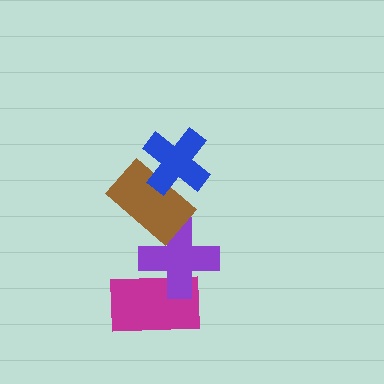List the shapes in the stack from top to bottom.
From top to bottom: the blue cross, the brown rectangle, the purple cross, the magenta rectangle.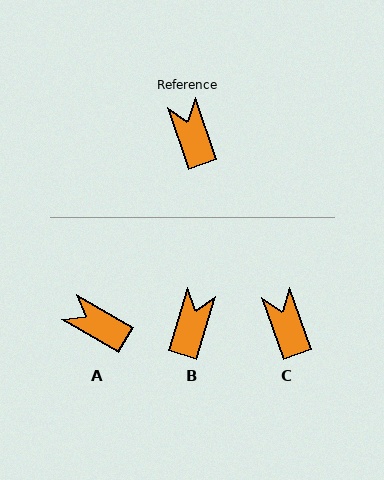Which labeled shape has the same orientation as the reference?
C.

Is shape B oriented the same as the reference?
No, it is off by about 36 degrees.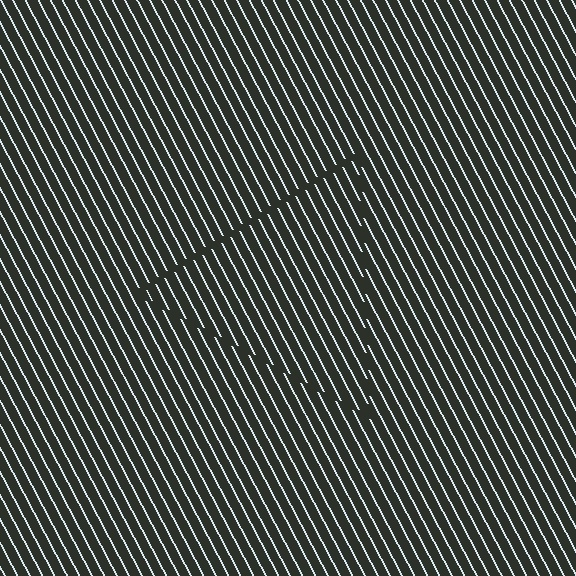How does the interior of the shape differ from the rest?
The interior of the shape contains the same grating, shifted by half a period — the contour is defined by the phase discontinuity where line-ends from the inner and outer gratings abut.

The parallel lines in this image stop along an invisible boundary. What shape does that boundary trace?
An illusory triangle. The interior of the shape contains the same grating, shifted by half a period — the contour is defined by the phase discontinuity where line-ends from the inner and outer gratings abut.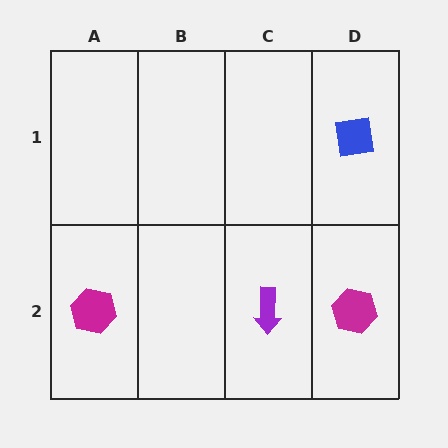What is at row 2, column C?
A purple arrow.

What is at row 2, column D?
A magenta hexagon.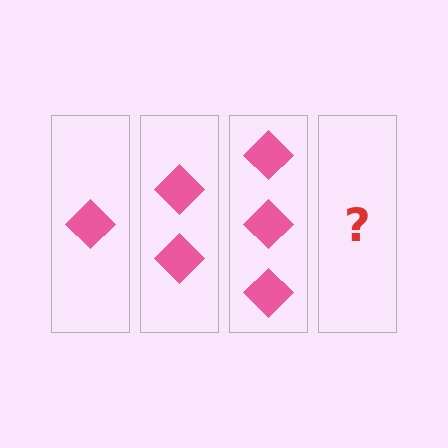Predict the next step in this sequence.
The next step is 4 diamonds.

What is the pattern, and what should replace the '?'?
The pattern is that each step adds one more diamond. The '?' should be 4 diamonds.